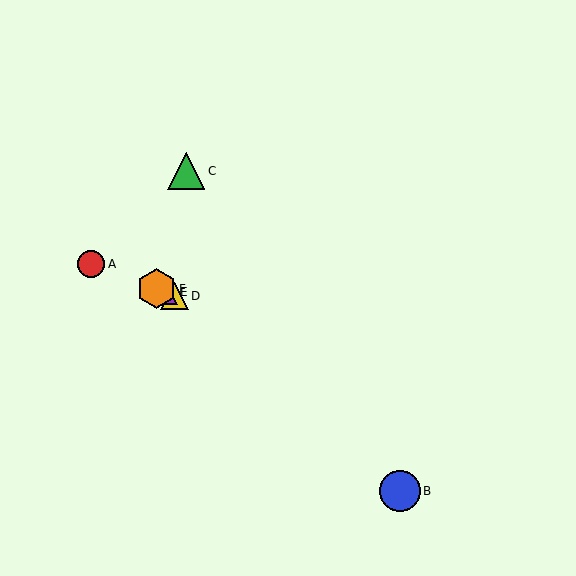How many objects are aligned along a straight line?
4 objects (A, D, E, F) are aligned along a straight line.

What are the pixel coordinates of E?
Object E is at (165, 292).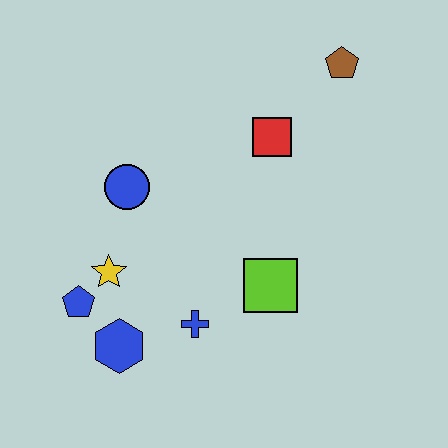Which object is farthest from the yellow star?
The brown pentagon is farthest from the yellow star.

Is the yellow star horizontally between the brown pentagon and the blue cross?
No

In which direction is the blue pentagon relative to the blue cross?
The blue pentagon is to the left of the blue cross.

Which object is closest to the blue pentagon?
The yellow star is closest to the blue pentagon.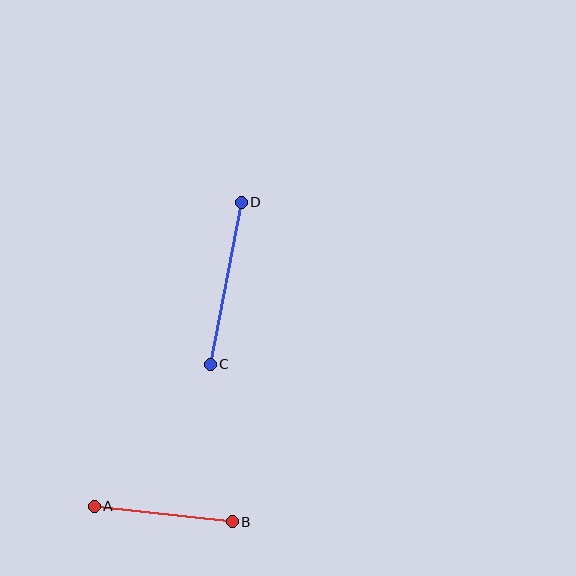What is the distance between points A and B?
The distance is approximately 139 pixels.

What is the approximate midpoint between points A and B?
The midpoint is at approximately (163, 514) pixels.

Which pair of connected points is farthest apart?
Points C and D are farthest apart.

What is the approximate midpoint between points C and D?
The midpoint is at approximately (226, 283) pixels.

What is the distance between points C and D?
The distance is approximately 165 pixels.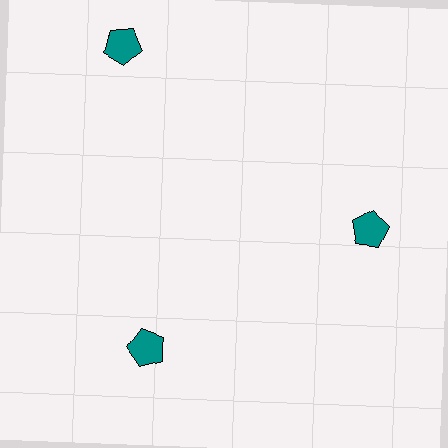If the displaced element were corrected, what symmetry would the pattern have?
It would have 3-fold rotational symmetry — the pattern would map onto itself every 120 degrees.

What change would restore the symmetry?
The symmetry would be restored by moving it inward, back onto the ring so that all 3 pentagons sit at equal angles and equal distance from the center.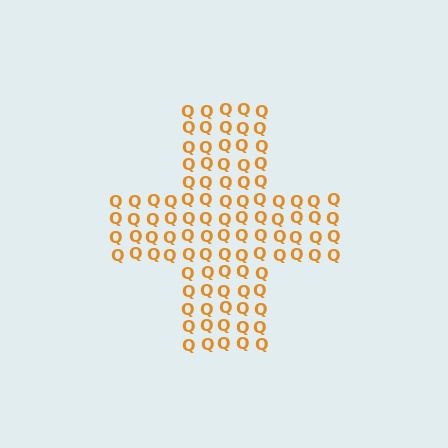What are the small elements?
The small elements are letter Q's.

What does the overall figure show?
The overall figure shows a cross.